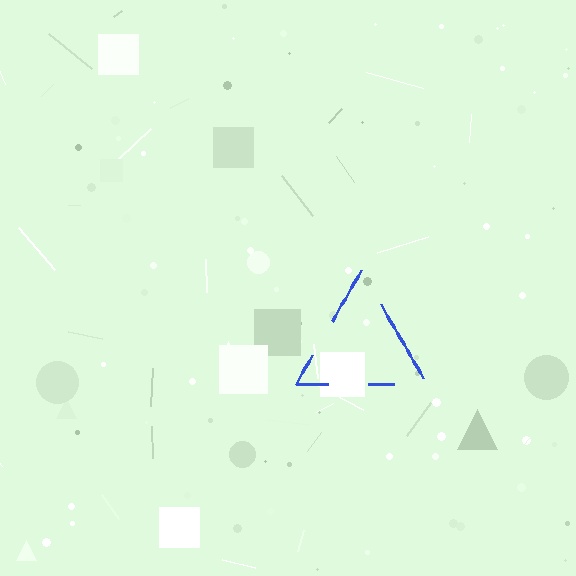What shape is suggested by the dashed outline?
The dashed outline suggests a triangle.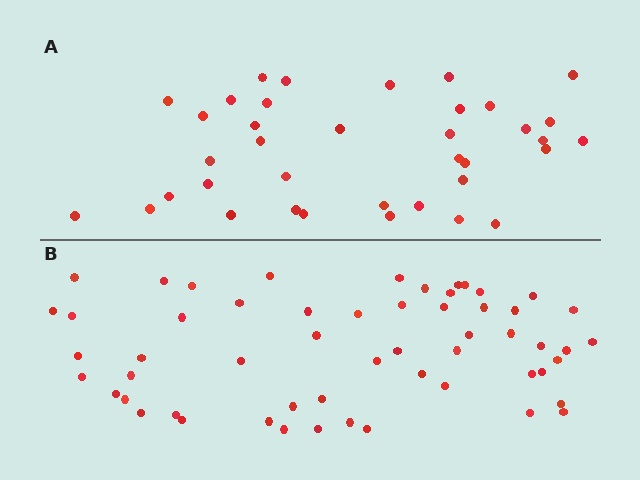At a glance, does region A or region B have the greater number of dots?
Region B (the bottom region) has more dots.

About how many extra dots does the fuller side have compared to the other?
Region B has approximately 20 more dots than region A.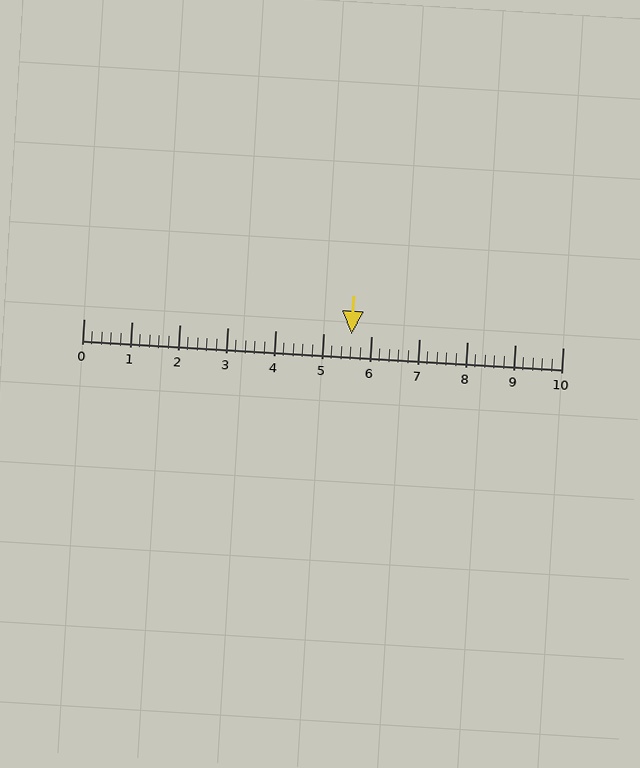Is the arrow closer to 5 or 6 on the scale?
The arrow is closer to 6.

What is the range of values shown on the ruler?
The ruler shows values from 0 to 10.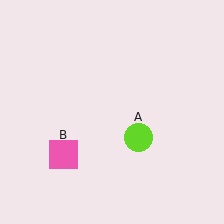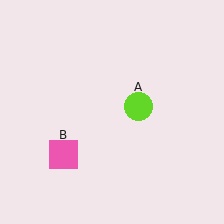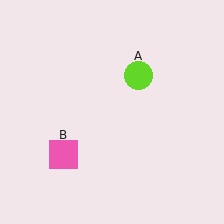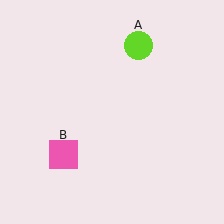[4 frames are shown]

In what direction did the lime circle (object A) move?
The lime circle (object A) moved up.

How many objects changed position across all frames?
1 object changed position: lime circle (object A).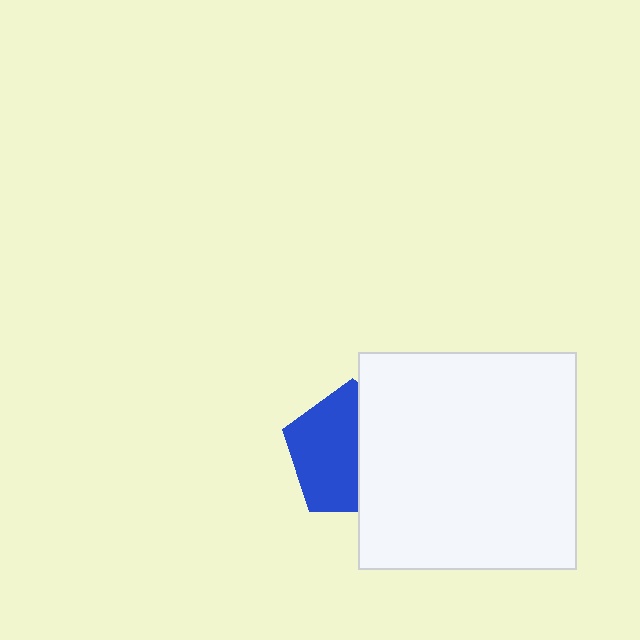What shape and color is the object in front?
The object in front is a white square.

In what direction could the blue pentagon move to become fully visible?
The blue pentagon could move left. That would shift it out from behind the white square entirely.